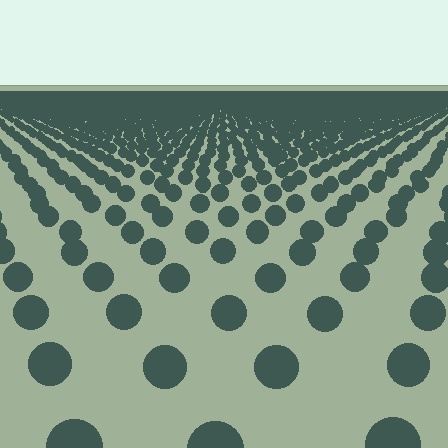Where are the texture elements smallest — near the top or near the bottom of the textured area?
Near the top.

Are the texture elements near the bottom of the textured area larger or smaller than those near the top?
Larger. Near the bottom, elements are closer to the viewer and appear at a bigger on-screen size.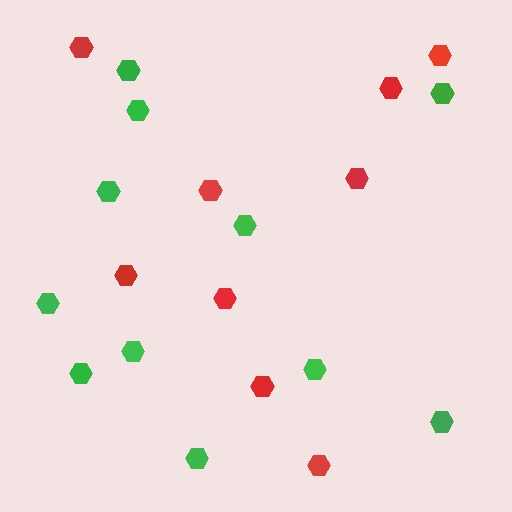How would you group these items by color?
There are 2 groups: one group of red hexagons (9) and one group of green hexagons (11).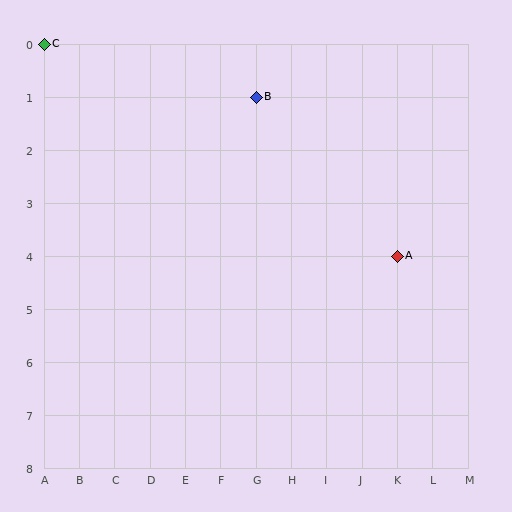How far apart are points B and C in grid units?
Points B and C are 6 columns and 1 row apart (about 6.1 grid units diagonally).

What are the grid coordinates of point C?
Point C is at grid coordinates (A, 0).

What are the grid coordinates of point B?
Point B is at grid coordinates (G, 1).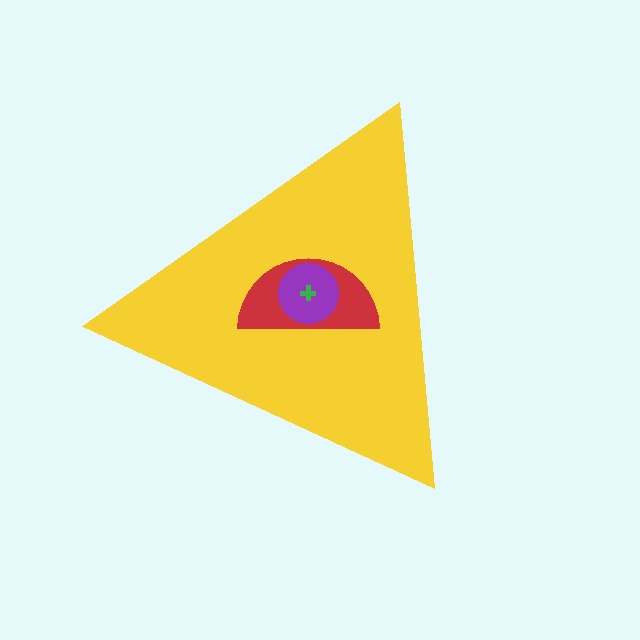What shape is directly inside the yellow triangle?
The red semicircle.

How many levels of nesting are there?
4.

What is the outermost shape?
The yellow triangle.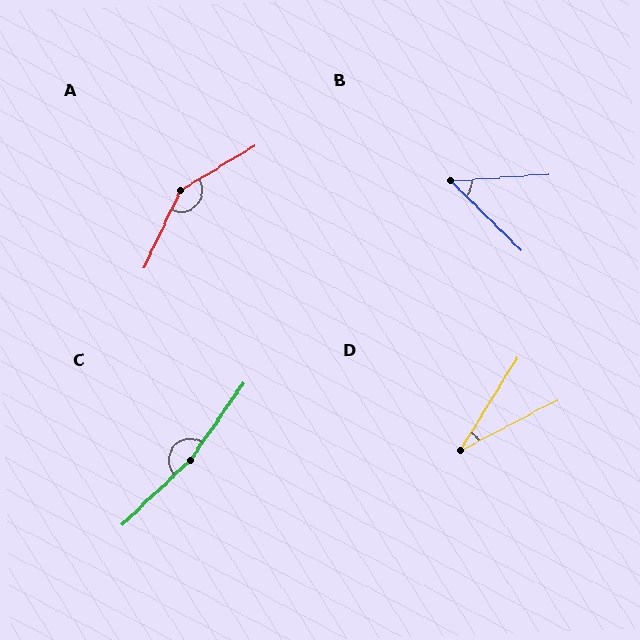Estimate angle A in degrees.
Approximately 146 degrees.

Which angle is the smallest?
D, at approximately 31 degrees.